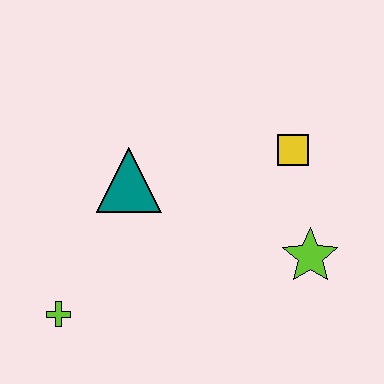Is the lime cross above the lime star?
No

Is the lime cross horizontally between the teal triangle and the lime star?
No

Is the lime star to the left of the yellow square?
No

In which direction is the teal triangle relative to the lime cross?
The teal triangle is above the lime cross.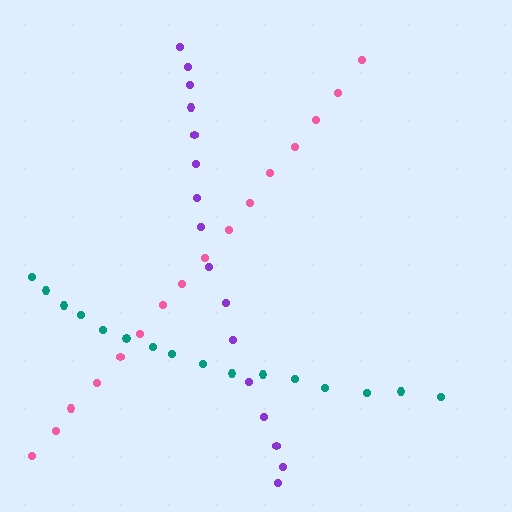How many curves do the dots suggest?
There are 3 distinct paths.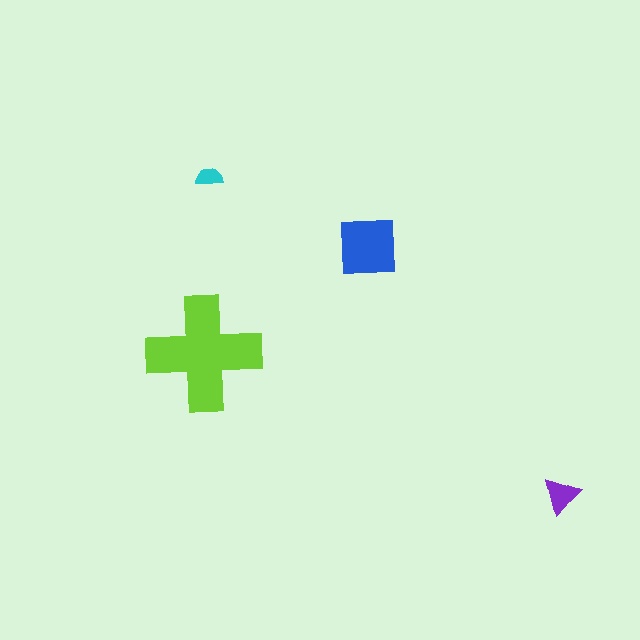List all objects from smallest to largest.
The cyan semicircle, the purple triangle, the blue square, the lime cross.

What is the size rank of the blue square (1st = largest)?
2nd.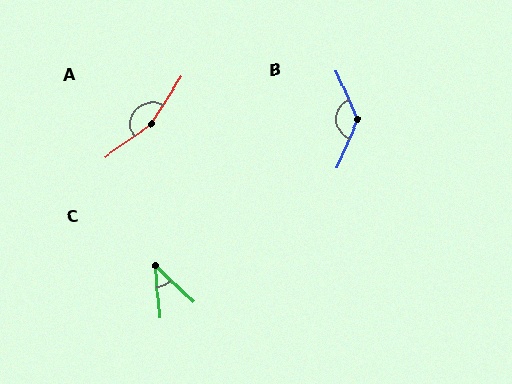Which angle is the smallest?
C, at approximately 42 degrees.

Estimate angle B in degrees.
Approximately 132 degrees.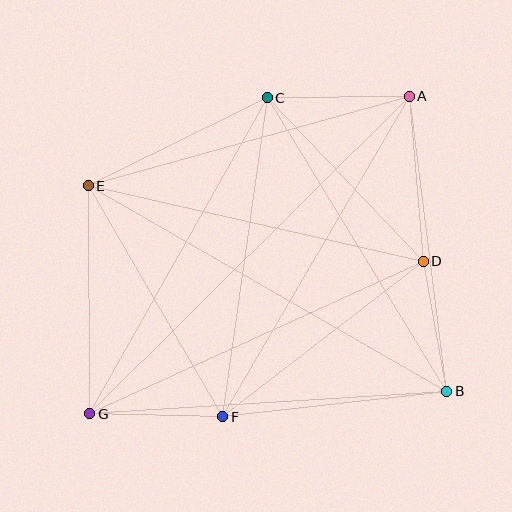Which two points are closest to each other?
Points B and D are closest to each other.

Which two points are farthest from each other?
Points A and G are farthest from each other.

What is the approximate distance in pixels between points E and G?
The distance between E and G is approximately 228 pixels.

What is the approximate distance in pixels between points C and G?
The distance between C and G is approximately 362 pixels.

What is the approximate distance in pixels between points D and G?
The distance between D and G is approximately 367 pixels.